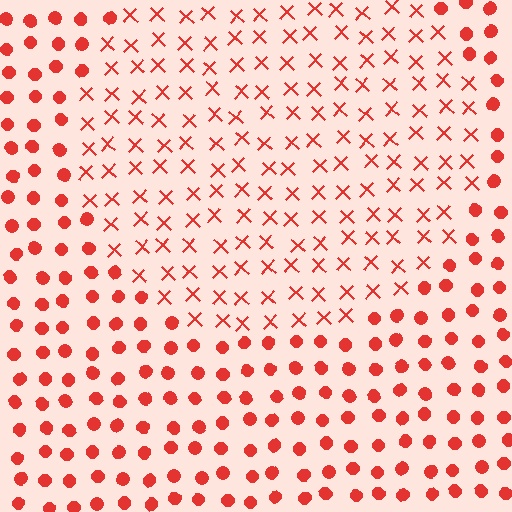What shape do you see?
I see a circle.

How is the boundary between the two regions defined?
The boundary is defined by a change in element shape: X marks inside vs. circles outside. All elements share the same color and spacing.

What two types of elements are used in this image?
The image uses X marks inside the circle region and circles outside it.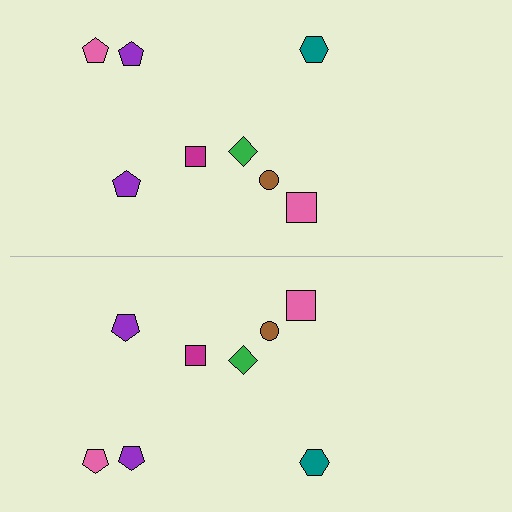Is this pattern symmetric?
Yes, this pattern has bilateral (reflection) symmetry.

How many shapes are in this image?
There are 16 shapes in this image.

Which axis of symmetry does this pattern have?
The pattern has a horizontal axis of symmetry running through the center of the image.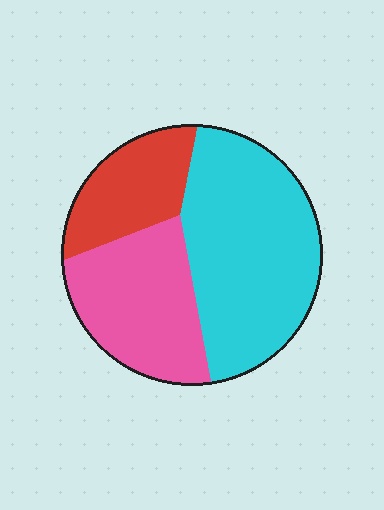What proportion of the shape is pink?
Pink covers 31% of the shape.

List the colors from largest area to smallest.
From largest to smallest: cyan, pink, red.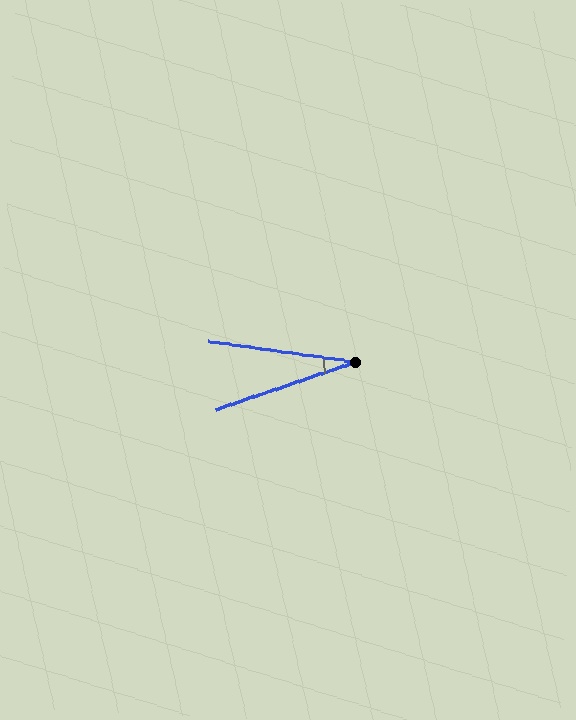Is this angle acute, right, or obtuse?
It is acute.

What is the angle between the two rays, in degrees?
Approximately 27 degrees.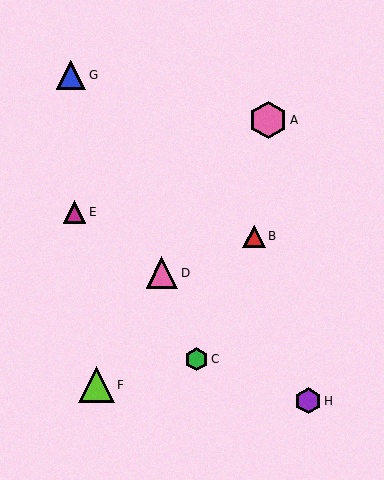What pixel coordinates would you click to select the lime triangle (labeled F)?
Click at (96, 385) to select the lime triangle F.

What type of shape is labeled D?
Shape D is a pink triangle.